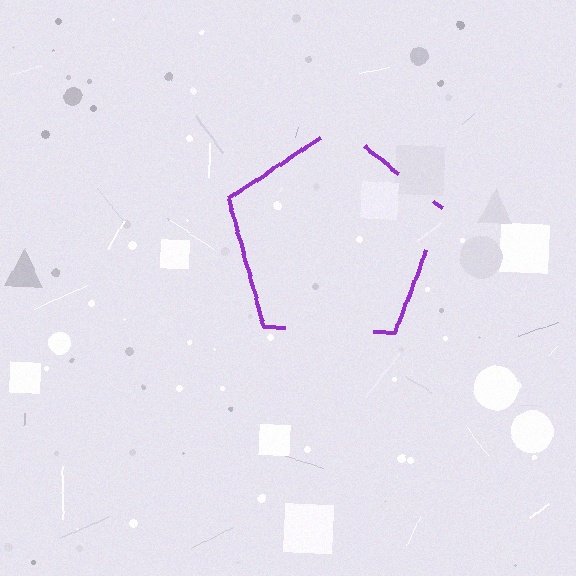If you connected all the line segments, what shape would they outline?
They would outline a pentagon.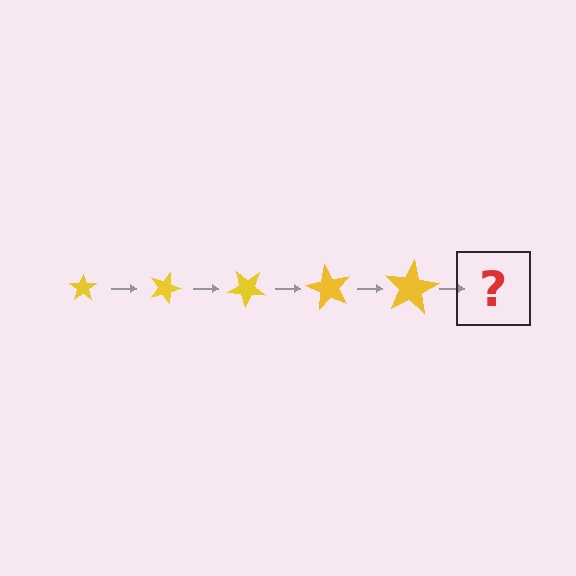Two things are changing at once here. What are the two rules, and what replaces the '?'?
The two rules are that the star grows larger each step and it rotates 20 degrees each step. The '?' should be a star, larger than the previous one and rotated 100 degrees from the start.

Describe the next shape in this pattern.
It should be a star, larger than the previous one and rotated 100 degrees from the start.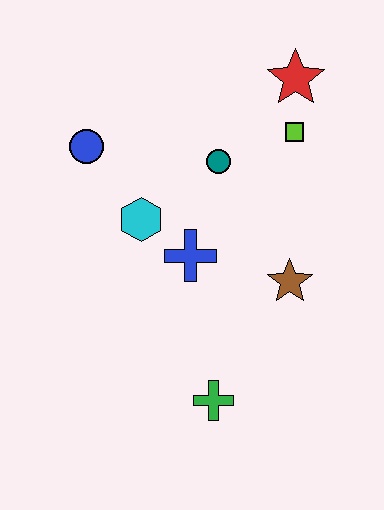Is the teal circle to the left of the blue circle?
No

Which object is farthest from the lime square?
The green cross is farthest from the lime square.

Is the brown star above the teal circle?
No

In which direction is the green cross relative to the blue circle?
The green cross is below the blue circle.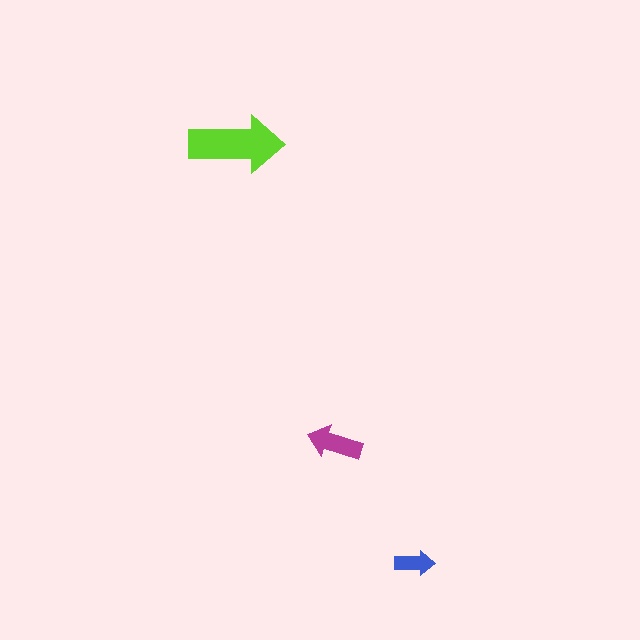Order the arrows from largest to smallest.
the lime one, the magenta one, the blue one.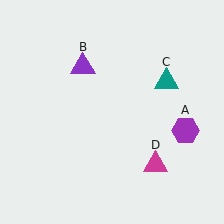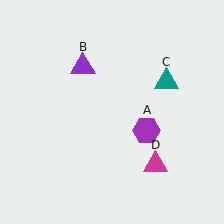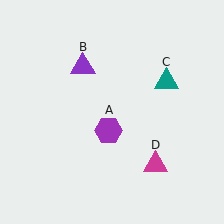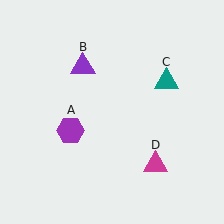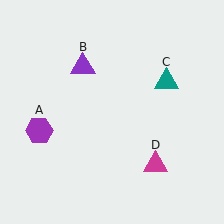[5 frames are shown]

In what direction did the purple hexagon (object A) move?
The purple hexagon (object A) moved left.